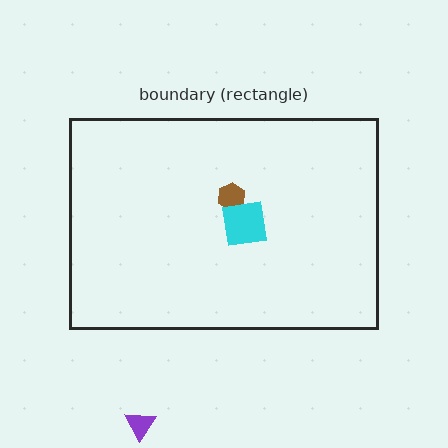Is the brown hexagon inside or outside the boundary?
Inside.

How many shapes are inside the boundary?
2 inside, 1 outside.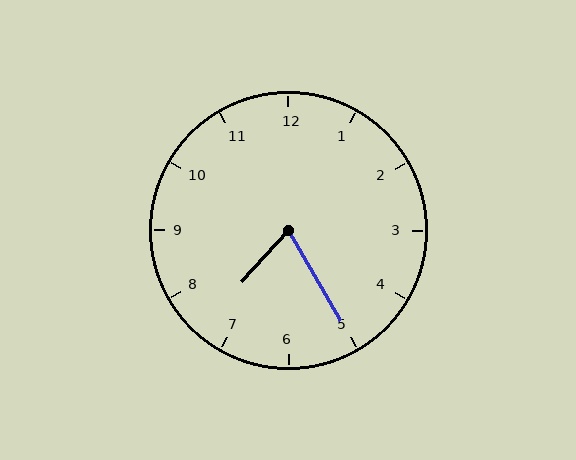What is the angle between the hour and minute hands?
Approximately 72 degrees.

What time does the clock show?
7:25.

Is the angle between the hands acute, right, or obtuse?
It is acute.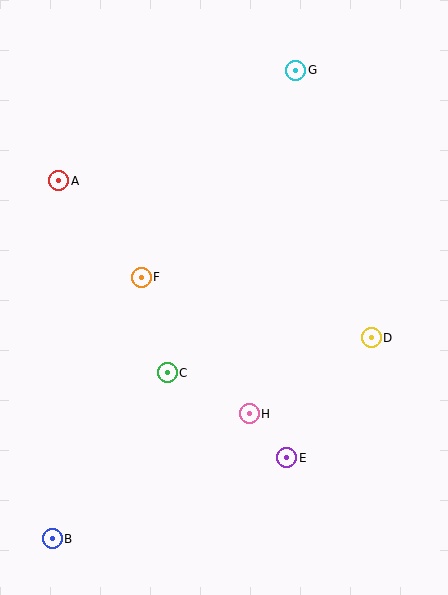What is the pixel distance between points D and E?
The distance between D and E is 147 pixels.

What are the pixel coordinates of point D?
Point D is at (371, 338).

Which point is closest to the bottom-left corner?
Point B is closest to the bottom-left corner.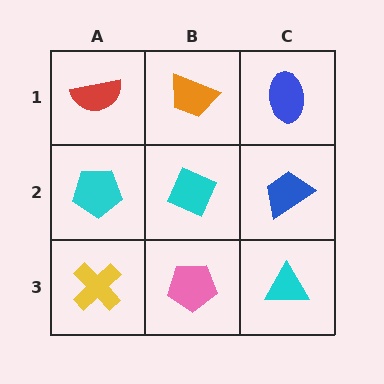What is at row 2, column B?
A cyan diamond.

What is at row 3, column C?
A cyan triangle.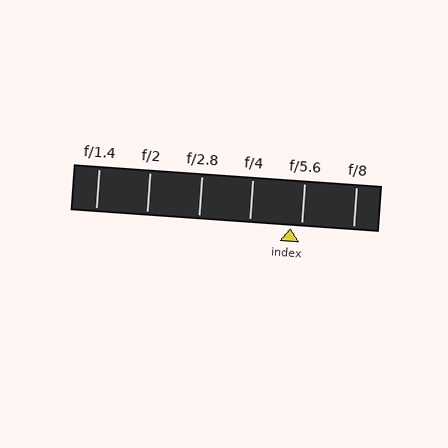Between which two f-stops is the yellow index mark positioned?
The index mark is between f/4 and f/5.6.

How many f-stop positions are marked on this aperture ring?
There are 6 f-stop positions marked.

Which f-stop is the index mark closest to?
The index mark is closest to f/5.6.